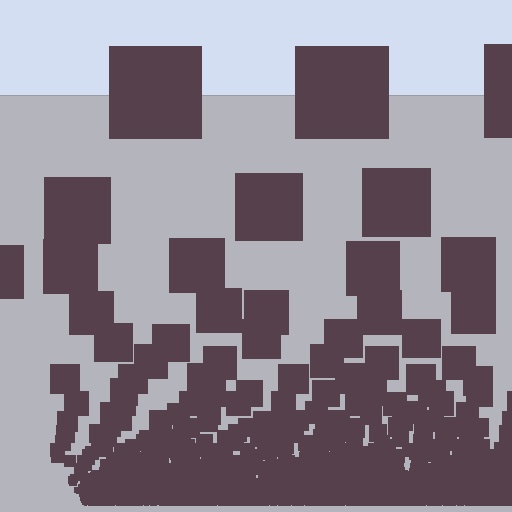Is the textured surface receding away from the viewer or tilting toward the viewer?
The surface appears to tilt toward the viewer. Texture elements get larger and sparser toward the top.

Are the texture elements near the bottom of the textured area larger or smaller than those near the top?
Smaller. The gradient is inverted — elements near the bottom are smaller and denser.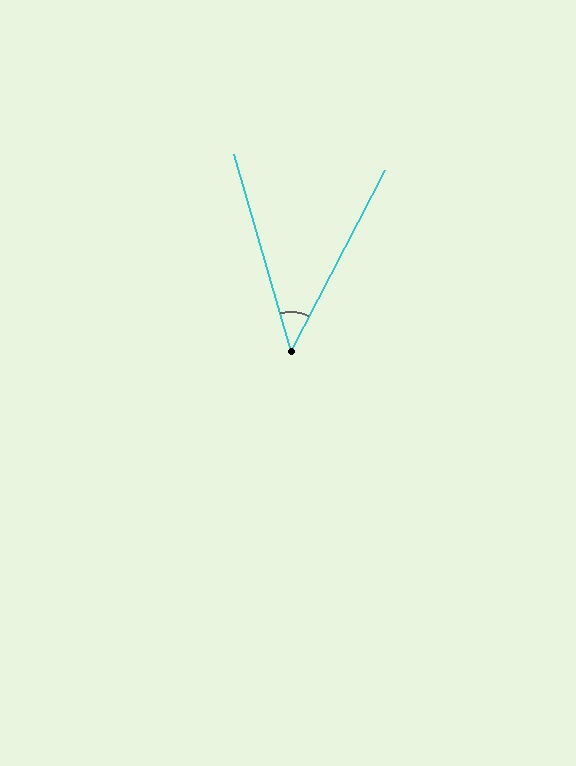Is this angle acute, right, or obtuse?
It is acute.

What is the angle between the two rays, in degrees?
Approximately 43 degrees.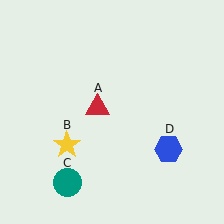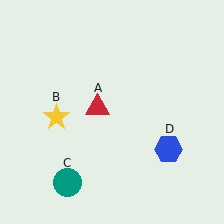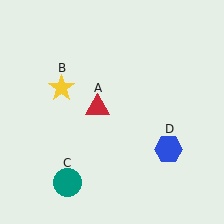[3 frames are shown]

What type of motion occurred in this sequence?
The yellow star (object B) rotated clockwise around the center of the scene.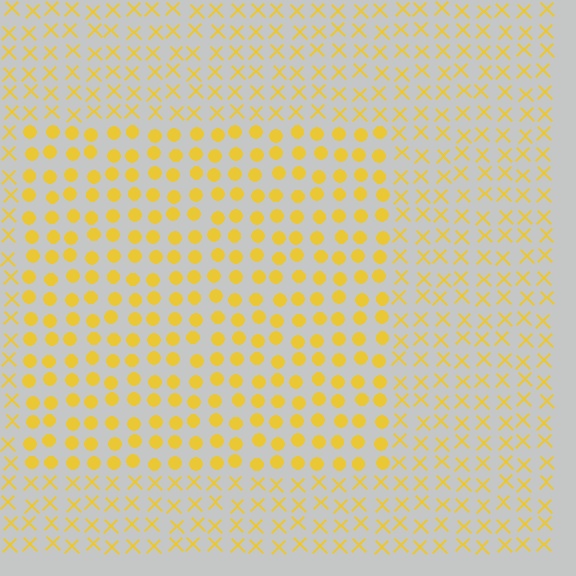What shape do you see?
I see a rectangle.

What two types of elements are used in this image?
The image uses circles inside the rectangle region and X marks outside it.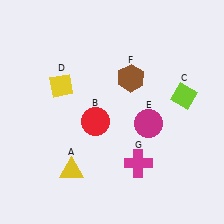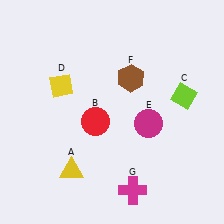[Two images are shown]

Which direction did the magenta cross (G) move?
The magenta cross (G) moved down.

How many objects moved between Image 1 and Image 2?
1 object moved between the two images.